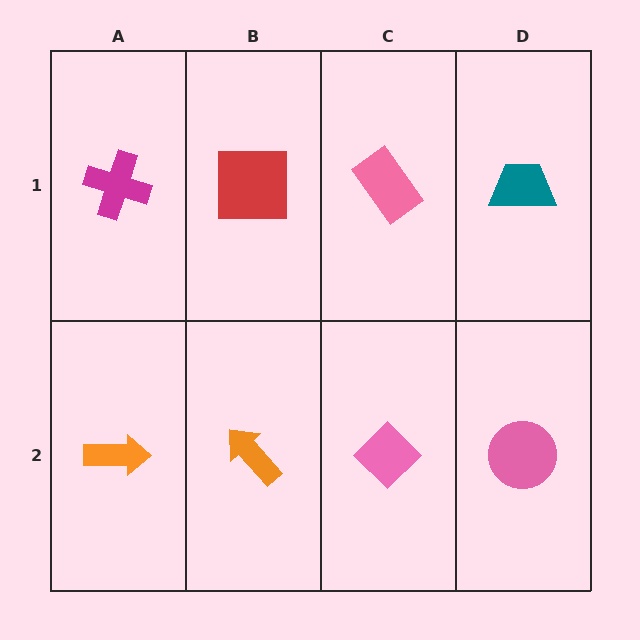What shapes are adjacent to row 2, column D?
A teal trapezoid (row 1, column D), a pink diamond (row 2, column C).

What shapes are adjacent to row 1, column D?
A pink circle (row 2, column D), a pink rectangle (row 1, column C).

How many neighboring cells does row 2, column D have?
2.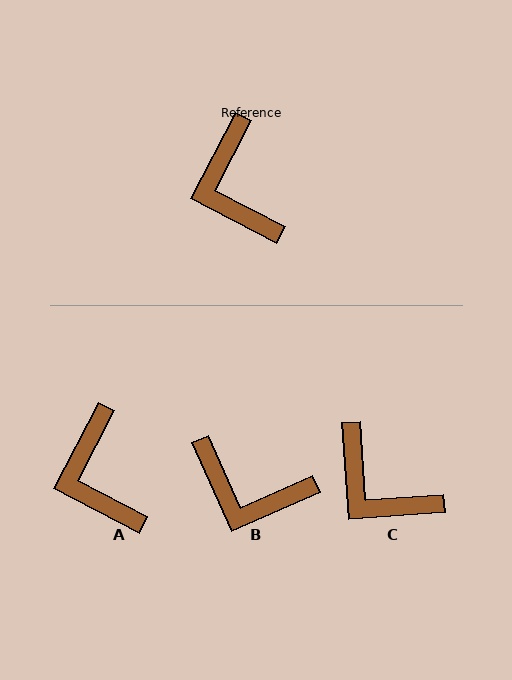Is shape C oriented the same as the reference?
No, it is off by about 31 degrees.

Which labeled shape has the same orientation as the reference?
A.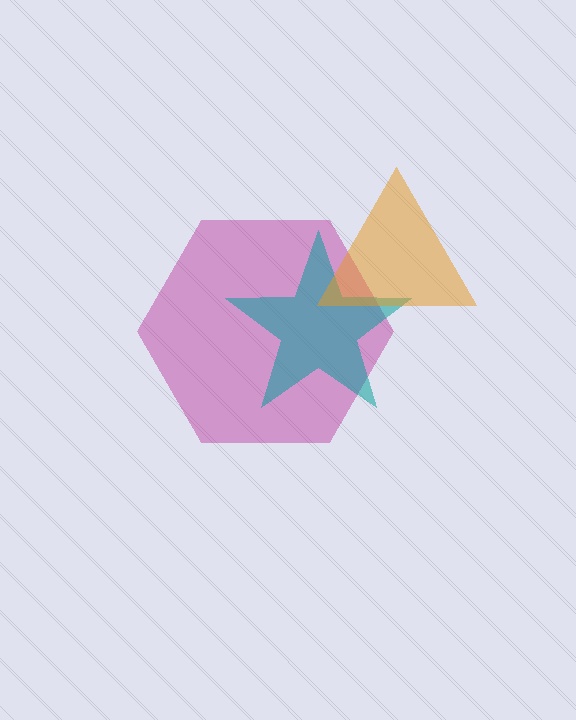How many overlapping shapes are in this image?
There are 3 overlapping shapes in the image.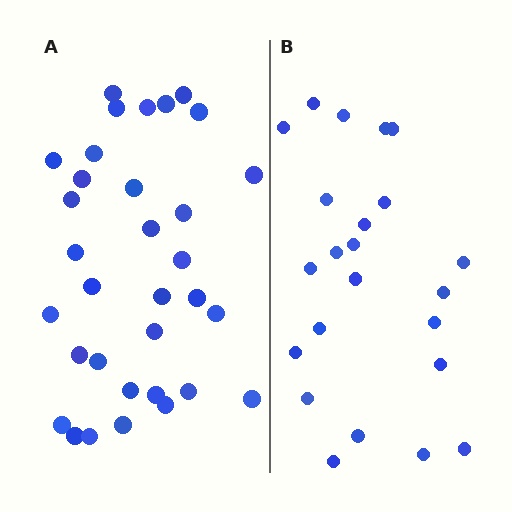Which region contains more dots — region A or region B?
Region A (the left region) has more dots.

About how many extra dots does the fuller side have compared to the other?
Region A has roughly 10 or so more dots than region B.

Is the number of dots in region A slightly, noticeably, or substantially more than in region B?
Region A has noticeably more, but not dramatically so. The ratio is roughly 1.4 to 1.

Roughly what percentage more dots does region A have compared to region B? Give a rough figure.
About 45% more.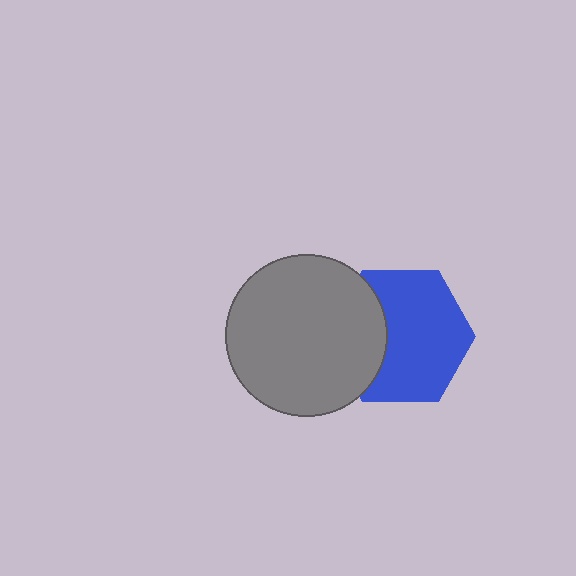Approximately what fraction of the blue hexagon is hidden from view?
Roughly 31% of the blue hexagon is hidden behind the gray circle.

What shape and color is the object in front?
The object in front is a gray circle.